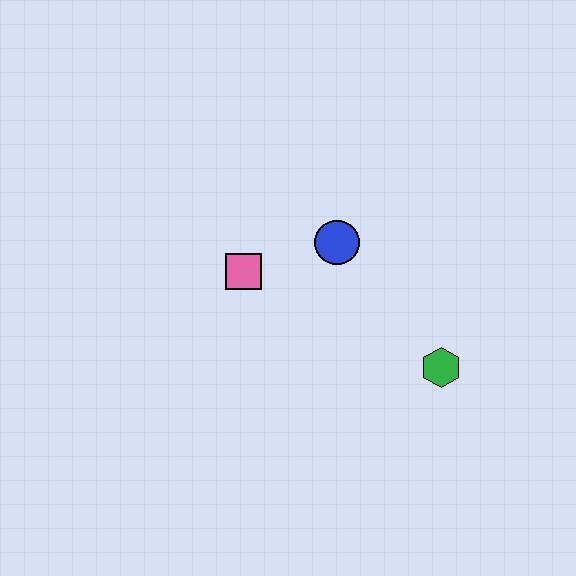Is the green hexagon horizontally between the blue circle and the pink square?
No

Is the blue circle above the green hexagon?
Yes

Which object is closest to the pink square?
The blue circle is closest to the pink square.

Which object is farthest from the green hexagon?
The pink square is farthest from the green hexagon.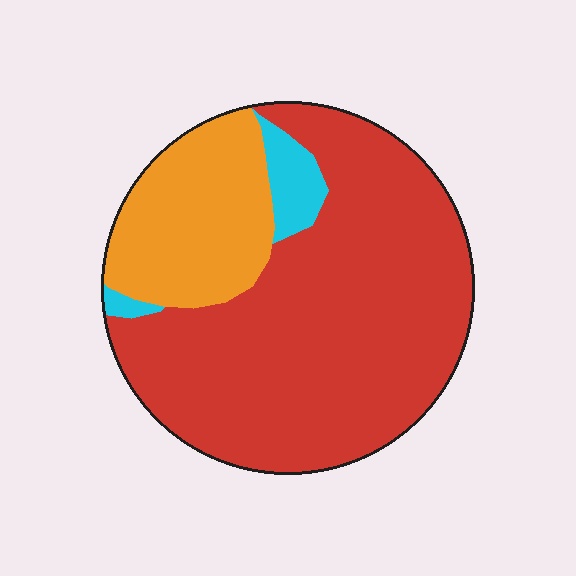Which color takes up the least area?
Cyan, at roughly 5%.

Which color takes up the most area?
Red, at roughly 70%.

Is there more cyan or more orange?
Orange.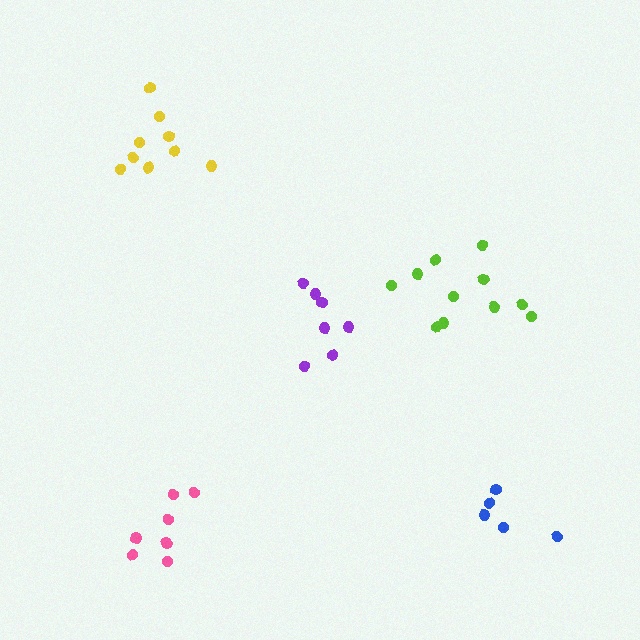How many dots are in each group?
Group 1: 11 dots, Group 2: 7 dots, Group 3: 5 dots, Group 4: 9 dots, Group 5: 7 dots (39 total).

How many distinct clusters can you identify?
There are 5 distinct clusters.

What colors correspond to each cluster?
The clusters are colored: lime, pink, blue, yellow, purple.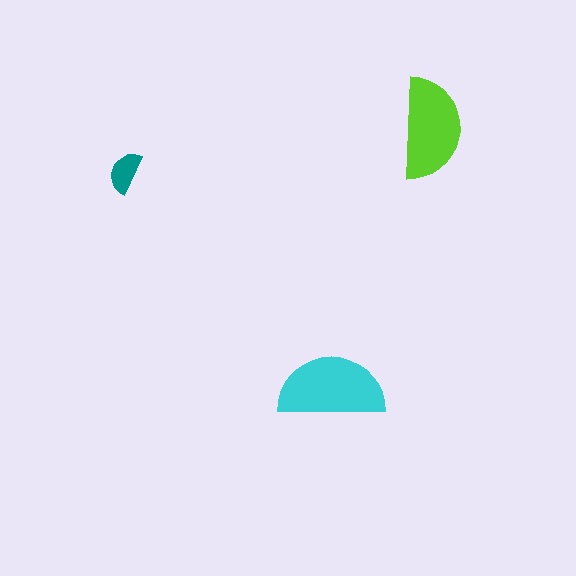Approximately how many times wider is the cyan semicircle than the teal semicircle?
About 2.5 times wider.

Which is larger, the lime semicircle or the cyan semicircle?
The cyan one.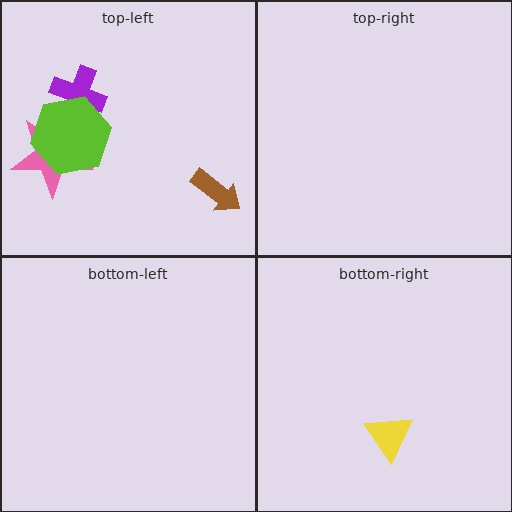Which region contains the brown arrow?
The top-left region.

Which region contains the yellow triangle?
The bottom-right region.